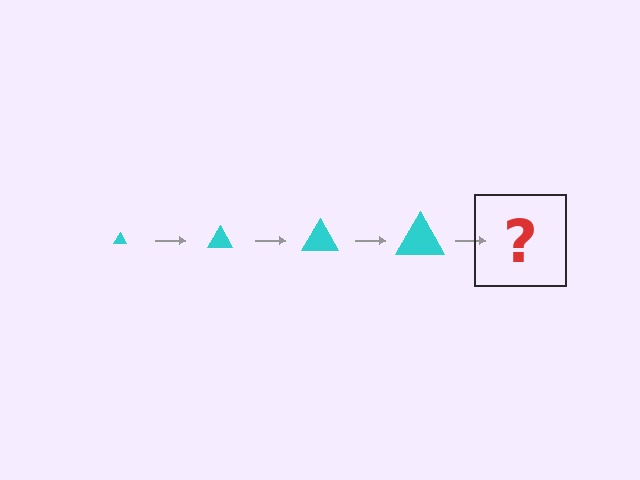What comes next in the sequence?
The next element should be a cyan triangle, larger than the previous one.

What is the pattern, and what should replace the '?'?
The pattern is that the triangle gets progressively larger each step. The '?' should be a cyan triangle, larger than the previous one.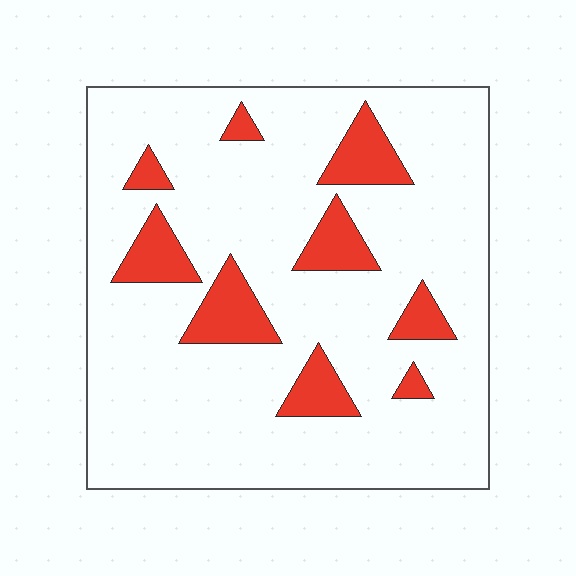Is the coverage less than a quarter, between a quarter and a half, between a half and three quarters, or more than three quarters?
Less than a quarter.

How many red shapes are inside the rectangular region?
9.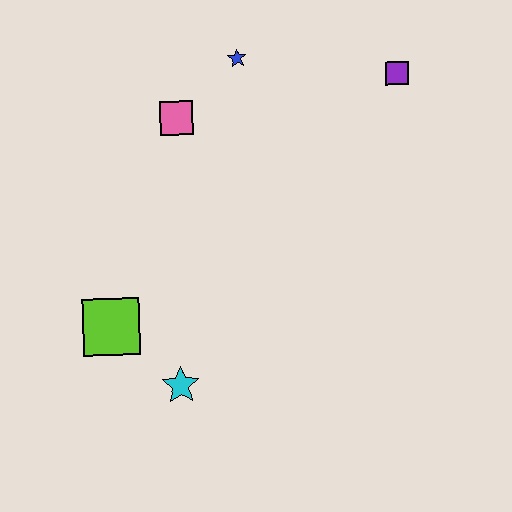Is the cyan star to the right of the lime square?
Yes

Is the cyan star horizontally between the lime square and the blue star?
Yes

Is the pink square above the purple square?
No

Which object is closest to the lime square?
The cyan star is closest to the lime square.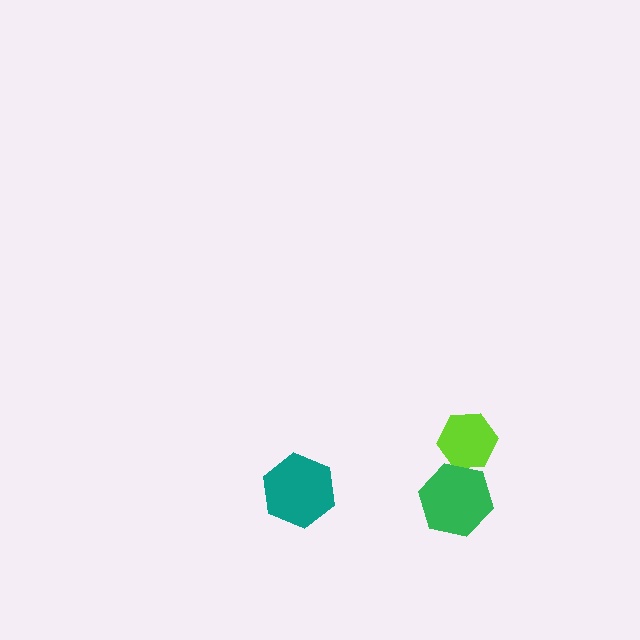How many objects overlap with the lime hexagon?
1 object overlaps with the lime hexagon.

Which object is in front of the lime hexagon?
The green hexagon is in front of the lime hexagon.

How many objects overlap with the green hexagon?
1 object overlaps with the green hexagon.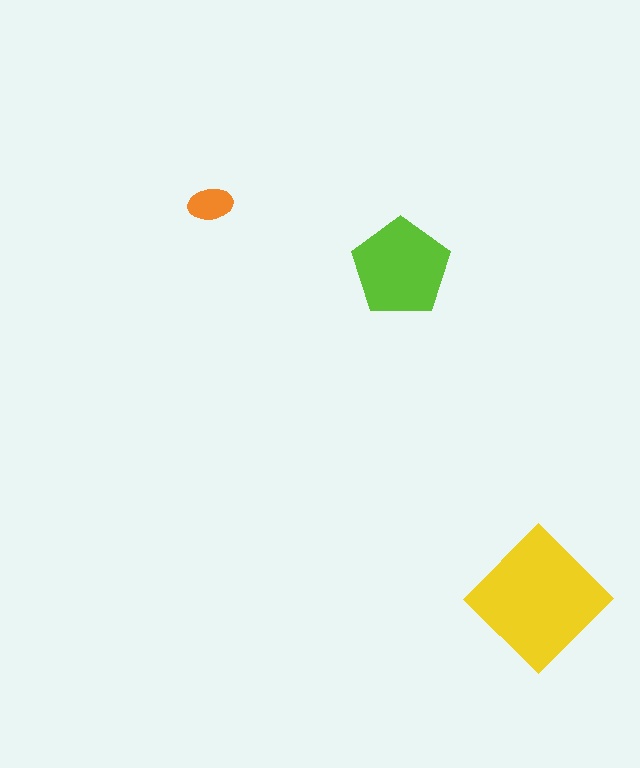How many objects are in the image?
There are 3 objects in the image.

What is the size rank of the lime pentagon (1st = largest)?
2nd.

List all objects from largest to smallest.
The yellow diamond, the lime pentagon, the orange ellipse.